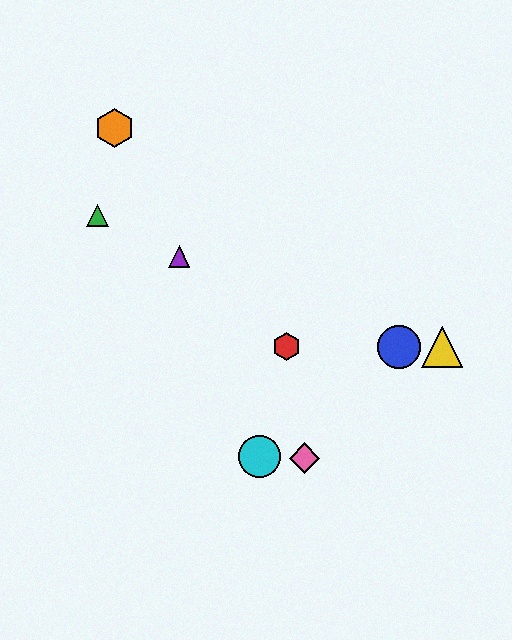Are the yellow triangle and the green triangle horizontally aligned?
No, the yellow triangle is at y≈347 and the green triangle is at y≈216.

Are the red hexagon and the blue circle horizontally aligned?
Yes, both are at y≈347.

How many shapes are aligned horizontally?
3 shapes (the red hexagon, the blue circle, the yellow triangle) are aligned horizontally.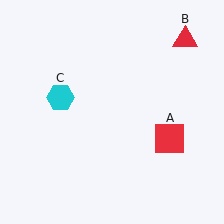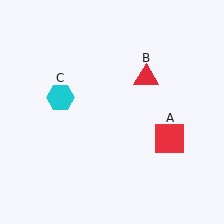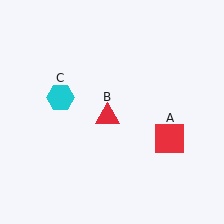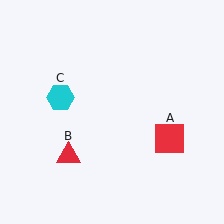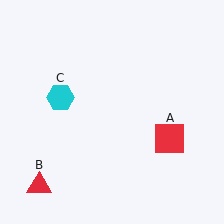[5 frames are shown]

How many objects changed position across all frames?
1 object changed position: red triangle (object B).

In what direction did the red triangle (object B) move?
The red triangle (object B) moved down and to the left.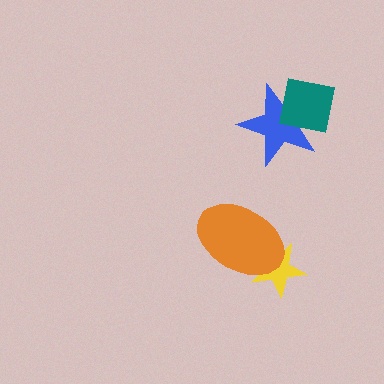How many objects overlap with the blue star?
1 object overlaps with the blue star.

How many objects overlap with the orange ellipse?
1 object overlaps with the orange ellipse.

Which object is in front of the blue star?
The teal square is in front of the blue star.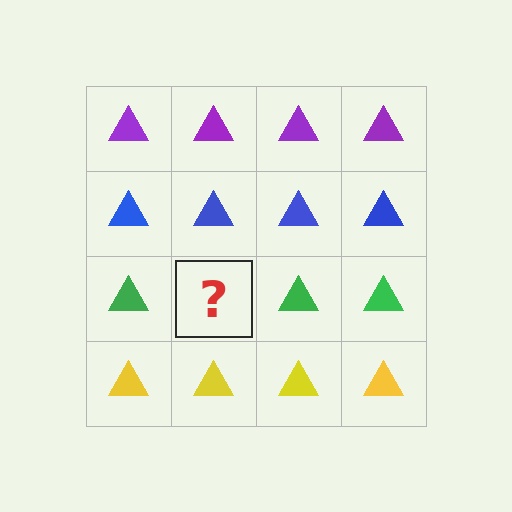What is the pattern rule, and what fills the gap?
The rule is that each row has a consistent color. The gap should be filled with a green triangle.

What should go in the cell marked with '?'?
The missing cell should contain a green triangle.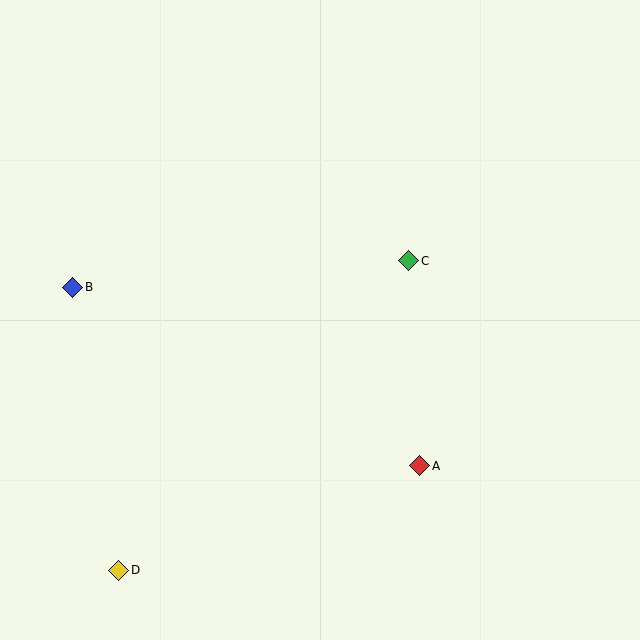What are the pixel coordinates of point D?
Point D is at (119, 570).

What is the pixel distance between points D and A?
The distance between D and A is 319 pixels.